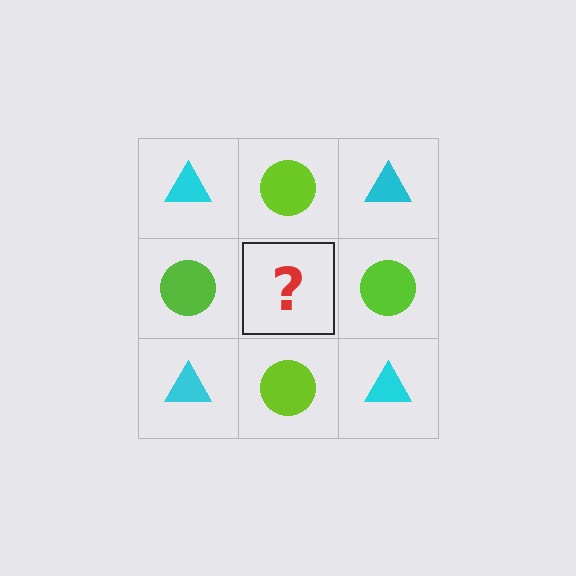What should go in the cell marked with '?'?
The missing cell should contain a cyan triangle.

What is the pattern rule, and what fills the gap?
The rule is that it alternates cyan triangle and lime circle in a checkerboard pattern. The gap should be filled with a cyan triangle.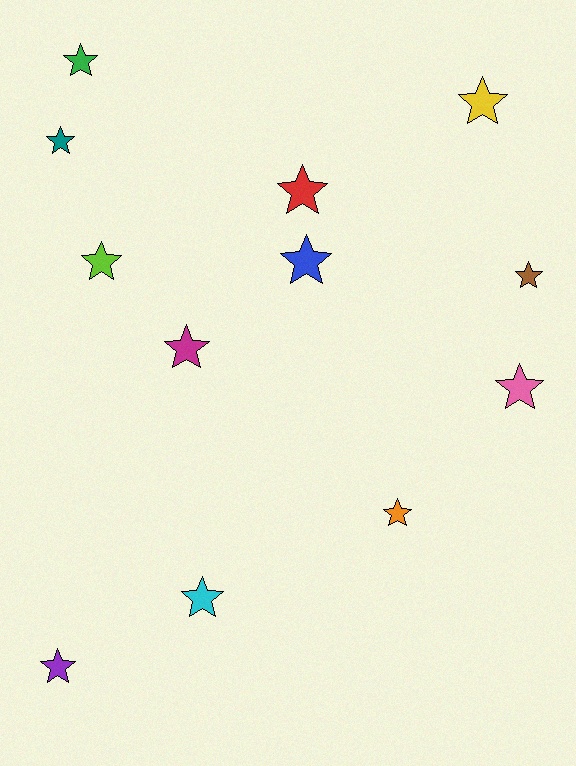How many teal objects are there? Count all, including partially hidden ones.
There is 1 teal object.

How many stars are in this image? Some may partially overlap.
There are 12 stars.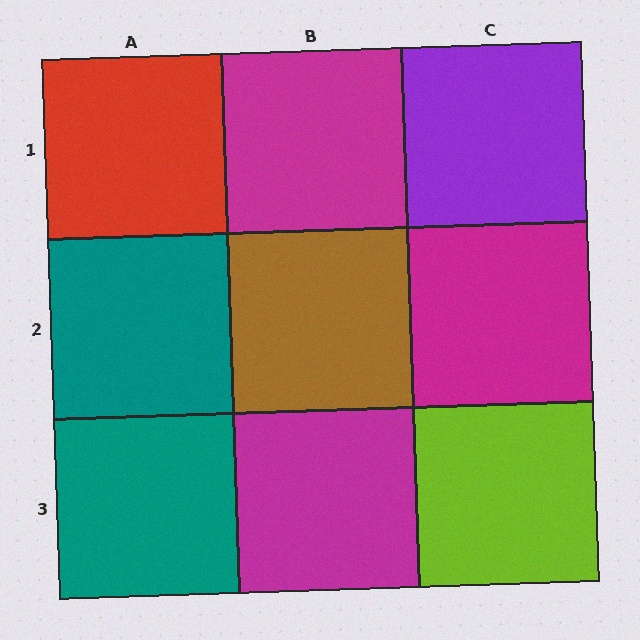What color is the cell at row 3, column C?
Lime.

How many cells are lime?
1 cell is lime.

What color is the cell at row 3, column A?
Teal.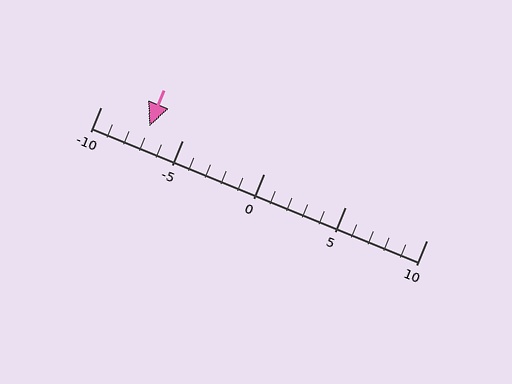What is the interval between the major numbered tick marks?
The major tick marks are spaced 5 units apart.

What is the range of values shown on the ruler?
The ruler shows values from -10 to 10.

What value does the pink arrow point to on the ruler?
The pink arrow points to approximately -7.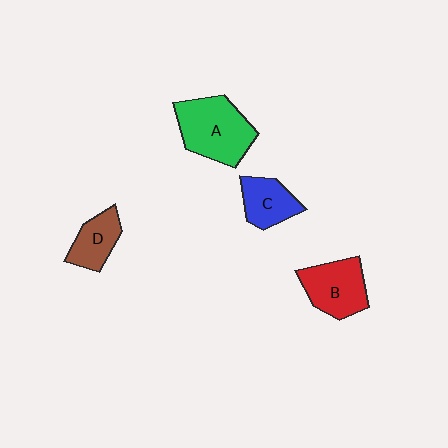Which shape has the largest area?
Shape A (green).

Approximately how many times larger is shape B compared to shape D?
Approximately 1.4 times.